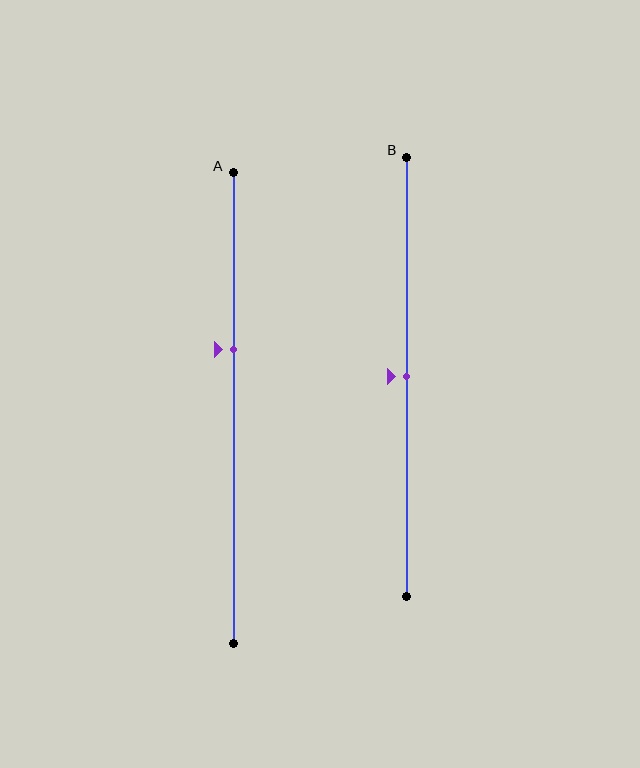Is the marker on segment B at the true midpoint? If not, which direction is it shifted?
Yes, the marker on segment B is at the true midpoint.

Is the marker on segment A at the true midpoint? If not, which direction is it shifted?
No, the marker on segment A is shifted upward by about 13% of the segment length.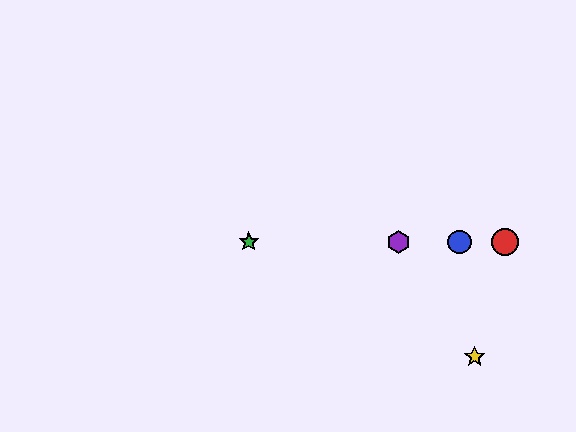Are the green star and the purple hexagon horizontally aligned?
Yes, both are at y≈242.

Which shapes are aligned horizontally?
The red circle, the blue circle, the green star, the purple hexagon are aligned horizontally.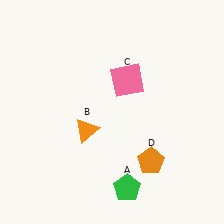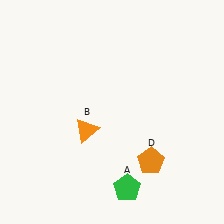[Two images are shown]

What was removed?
The pink square (C) was removed in Image 2.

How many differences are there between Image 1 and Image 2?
There is 1 difference between the two images.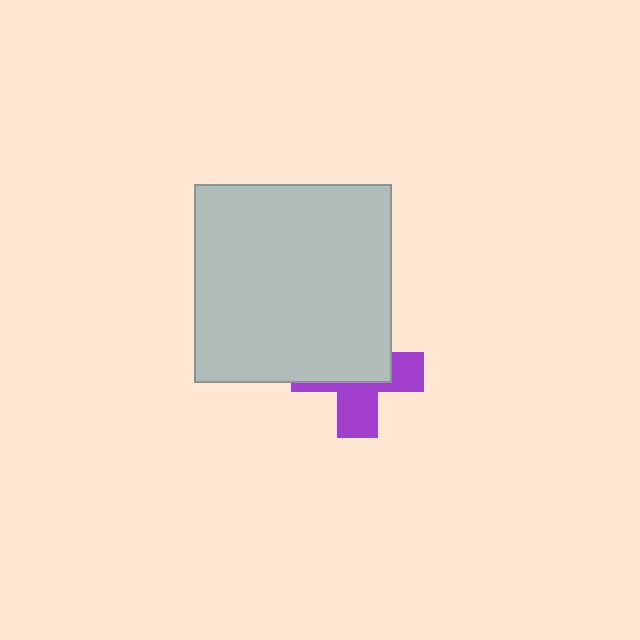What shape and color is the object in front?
The object in front is a light gray square.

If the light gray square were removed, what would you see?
You would see the complete purple cross.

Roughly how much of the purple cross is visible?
A small part of it is visible (roughly 44%).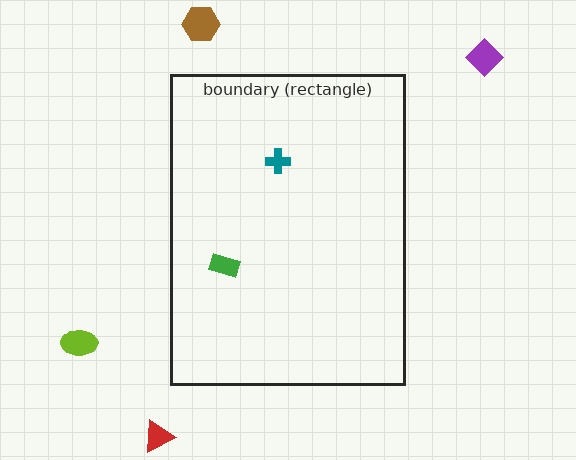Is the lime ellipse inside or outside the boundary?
Outside.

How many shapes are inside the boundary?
2 inside, 4 outside.